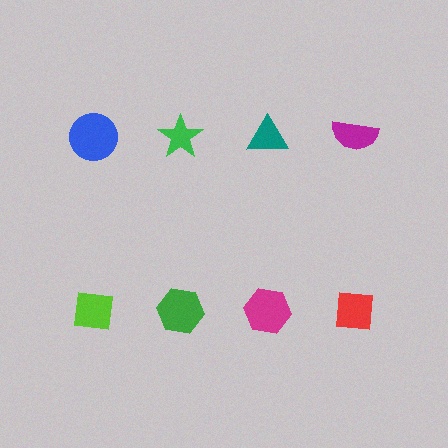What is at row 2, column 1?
A lime square.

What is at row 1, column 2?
A green star.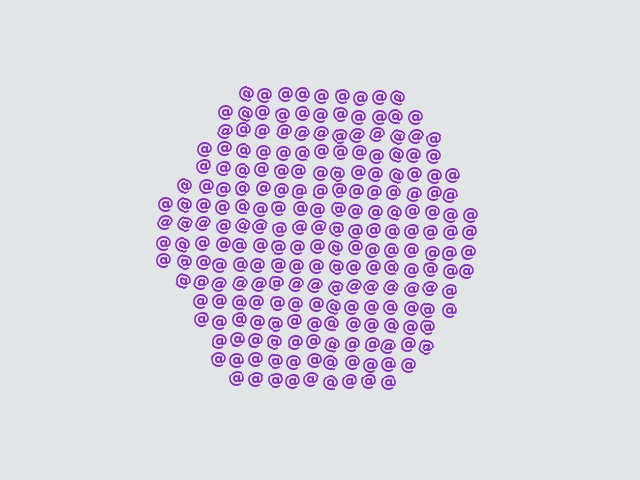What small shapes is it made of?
It is made of small at signs.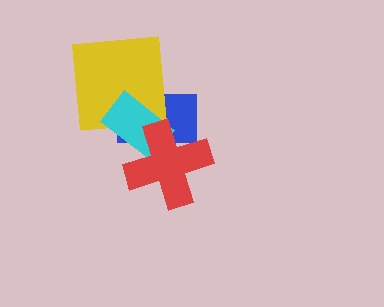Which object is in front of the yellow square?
The cyan rectangle is in front of the yellow square.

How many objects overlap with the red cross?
2 objects overlap with the red cross.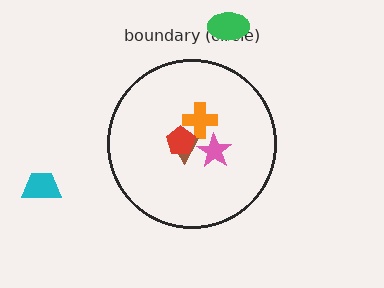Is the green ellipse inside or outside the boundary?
Outside.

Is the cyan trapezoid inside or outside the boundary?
Outside.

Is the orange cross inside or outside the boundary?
Inside.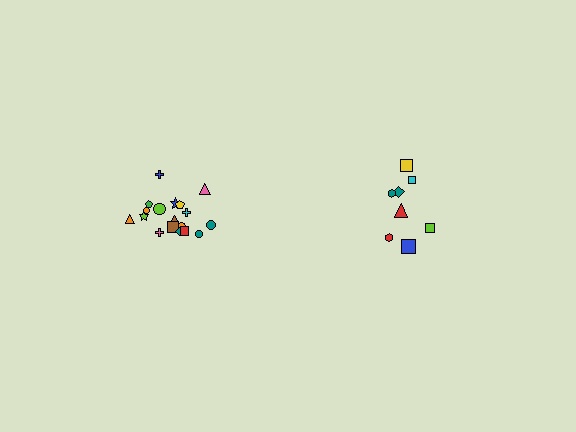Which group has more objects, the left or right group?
The left group.